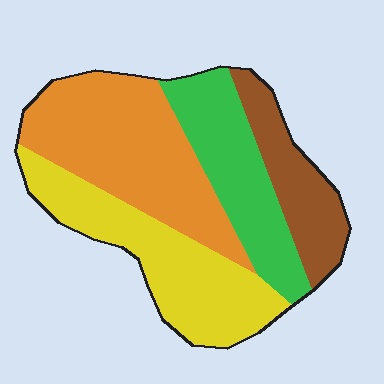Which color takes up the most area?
Orange, at roughly 35%.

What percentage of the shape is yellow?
Yellow covers around 30% of the shape.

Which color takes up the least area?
Brown, at roughly 15%.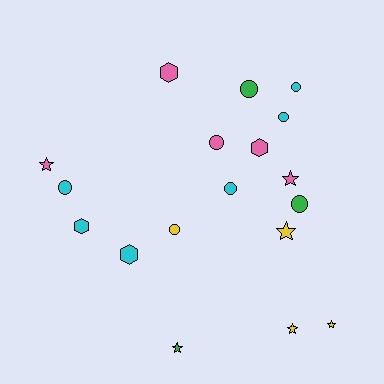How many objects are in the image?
There are 18 objects.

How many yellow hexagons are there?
There are no yellow hexagons.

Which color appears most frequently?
Cyan, with 6 objects.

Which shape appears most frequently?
Circle, with 8 objects.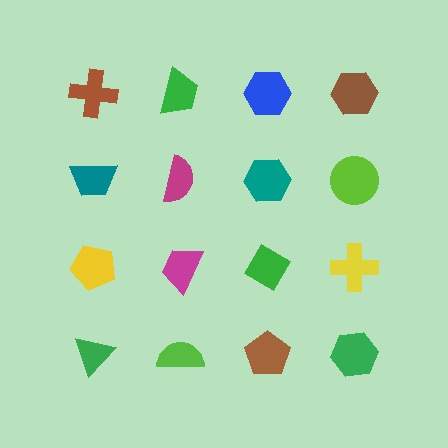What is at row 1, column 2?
A green trapezoid.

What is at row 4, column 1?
A green triangle.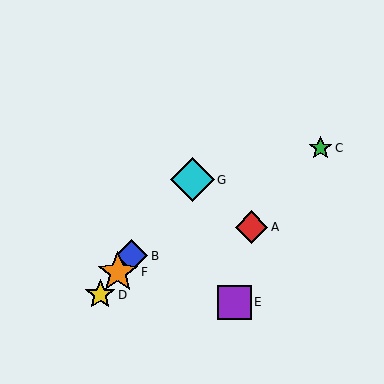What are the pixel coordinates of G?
Object G is at (192, 180).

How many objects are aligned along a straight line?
4 objects (B, D, F, G) are aligned along a straight line.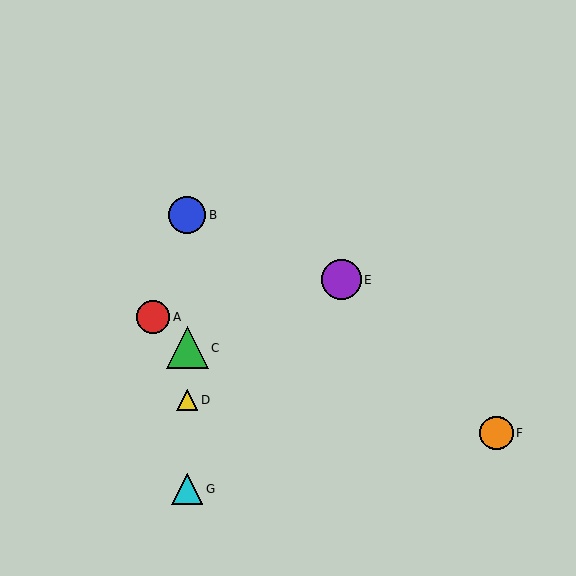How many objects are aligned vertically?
4 objects (B, C, D, G) are aligned vertically.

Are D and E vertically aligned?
No, D is at x≈187 and E is at x≈341.